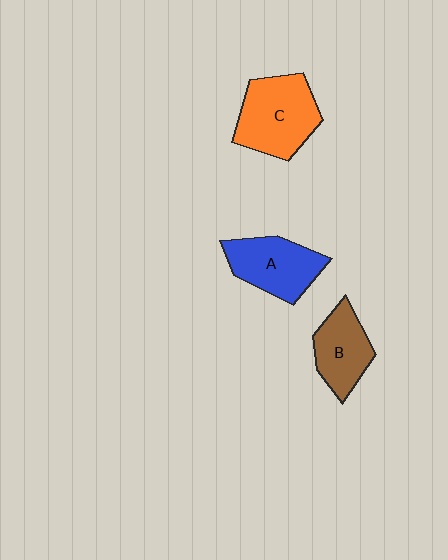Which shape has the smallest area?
Shape B (brown).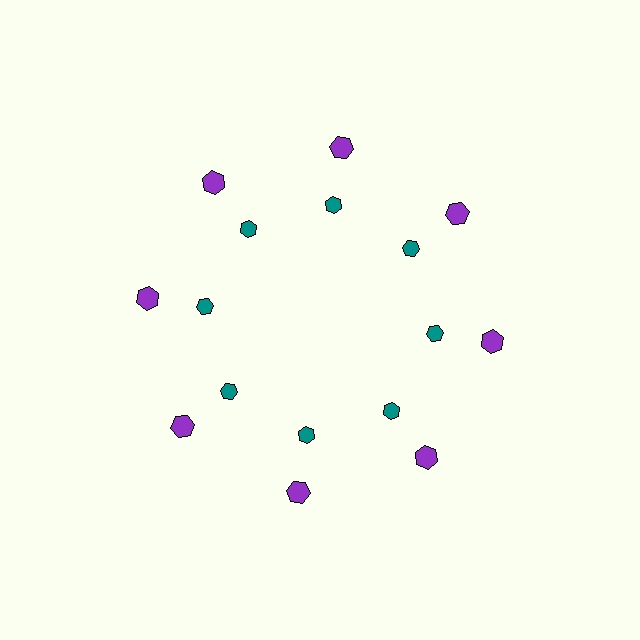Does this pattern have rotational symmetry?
Yes, this pattern has 8-fold rotational symmetry. It looks the same after rotating 45 degrees around the center.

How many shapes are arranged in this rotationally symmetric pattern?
There are 16 shapes, arranged in 8 groups of 2.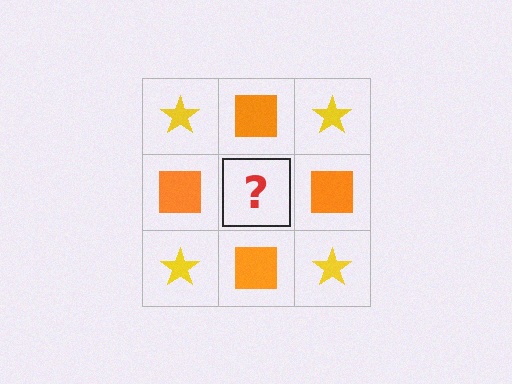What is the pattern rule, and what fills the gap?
The rule is that it alternates yellow star and orange square in a checkerboard pattern. The gap should be filled with a yellow star.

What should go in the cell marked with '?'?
The missing cell should contain a yellow star.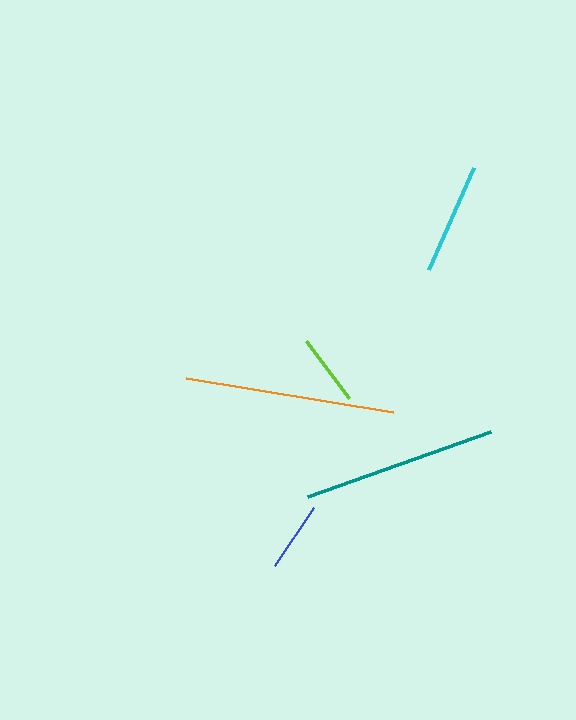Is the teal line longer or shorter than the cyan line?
The teal line is longer than the cyan line.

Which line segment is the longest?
The orange line is the longest at approximately 210 pixels.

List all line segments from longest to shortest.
From longest to shortest: orange, teal, cyan, lime, blue.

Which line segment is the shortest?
The blue line is the shortest at approximately 70 pixels.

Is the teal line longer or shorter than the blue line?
The teal line is longer than the blue line.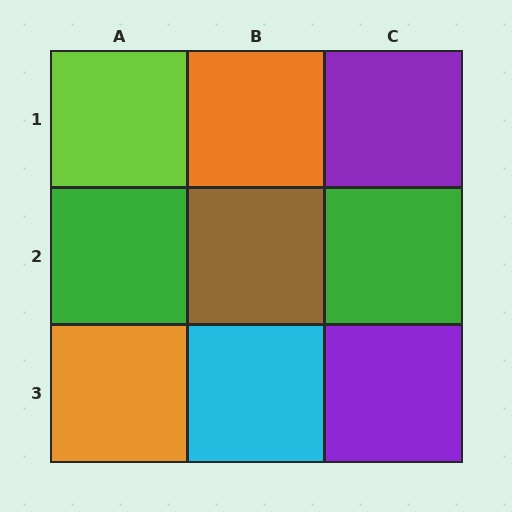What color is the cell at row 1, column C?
Purple.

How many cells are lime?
1 cell is lime.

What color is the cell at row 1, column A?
Lime.